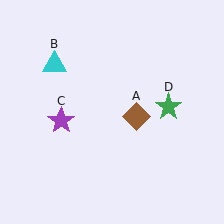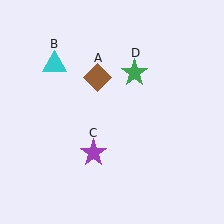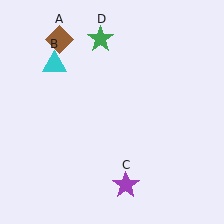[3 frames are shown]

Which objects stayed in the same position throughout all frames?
Cyan triangle (object B) remained stationary.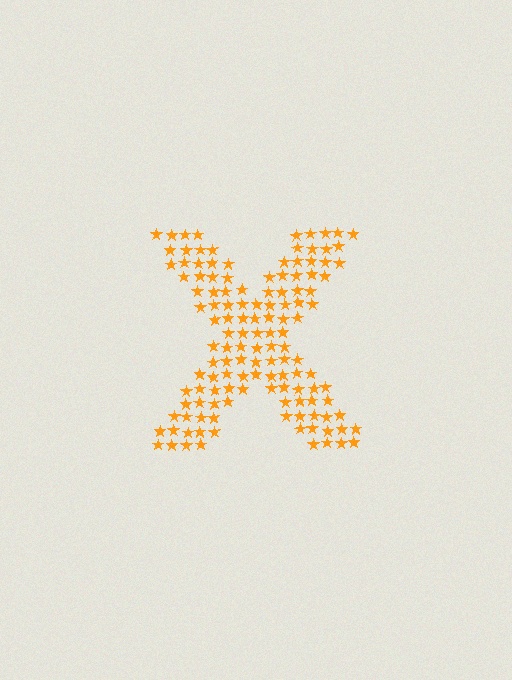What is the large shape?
The large shape is the letter X.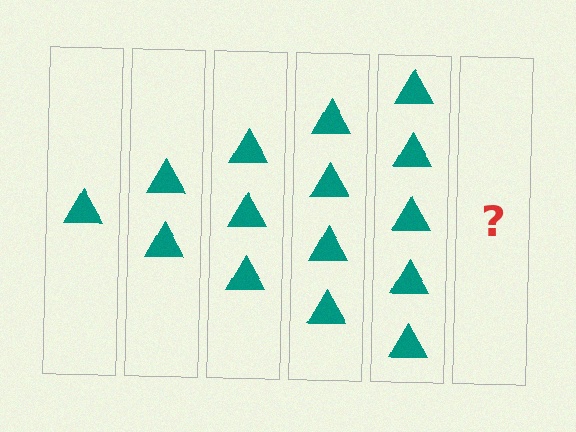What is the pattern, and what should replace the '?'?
The pattern is that each step adds one more triangle. The '?' should be 6 triangles.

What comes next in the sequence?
The next element should be 6 triangles.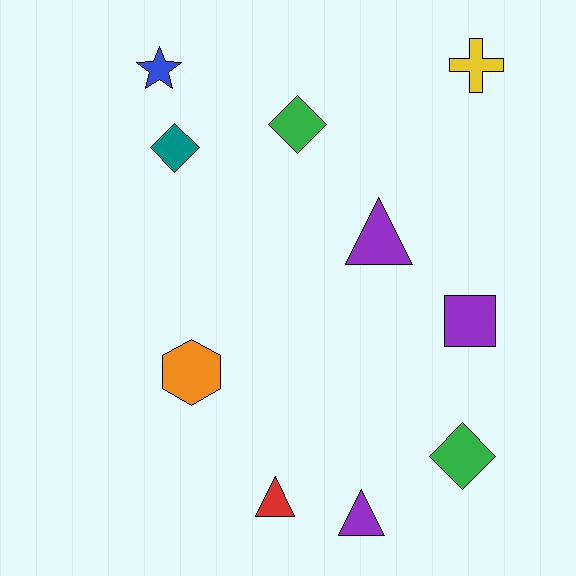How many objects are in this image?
There are 10 objects.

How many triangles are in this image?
There are 3 triangles.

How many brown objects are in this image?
There are no brown objects.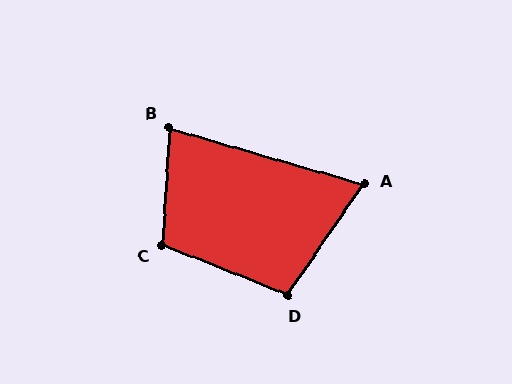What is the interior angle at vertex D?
Approximately 103 degrees (obtuse).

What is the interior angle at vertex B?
Approximately 77 degrees (acute).